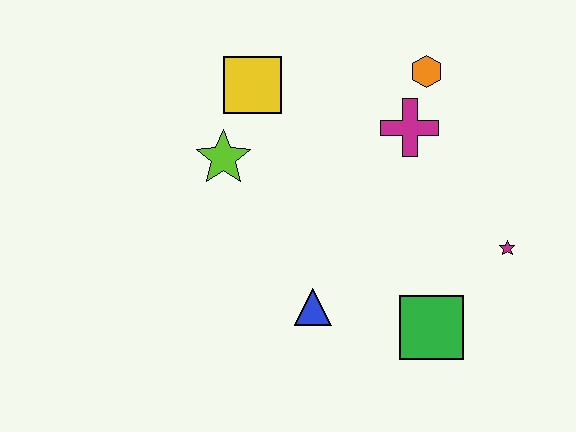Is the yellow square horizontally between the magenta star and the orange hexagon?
No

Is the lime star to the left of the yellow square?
Yes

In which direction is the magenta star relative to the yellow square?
The magenta star is to the right of the yellow square.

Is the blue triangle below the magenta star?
Yes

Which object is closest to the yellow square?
The lime star is closest to the yellow square.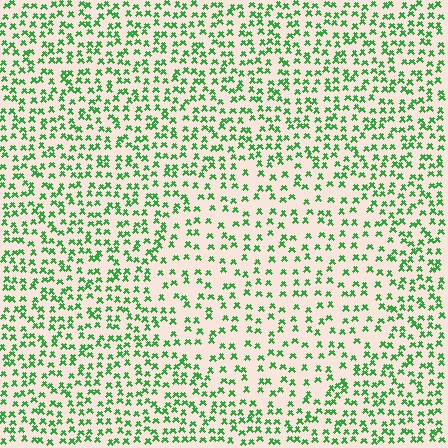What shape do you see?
I see a circle.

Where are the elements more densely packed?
The elements are more densely packed outside the circle boundary.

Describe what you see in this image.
The image contains small green elements arranged at two different densities. A circle-shaped region is visible where the elements are less densely packed than the surrounding area.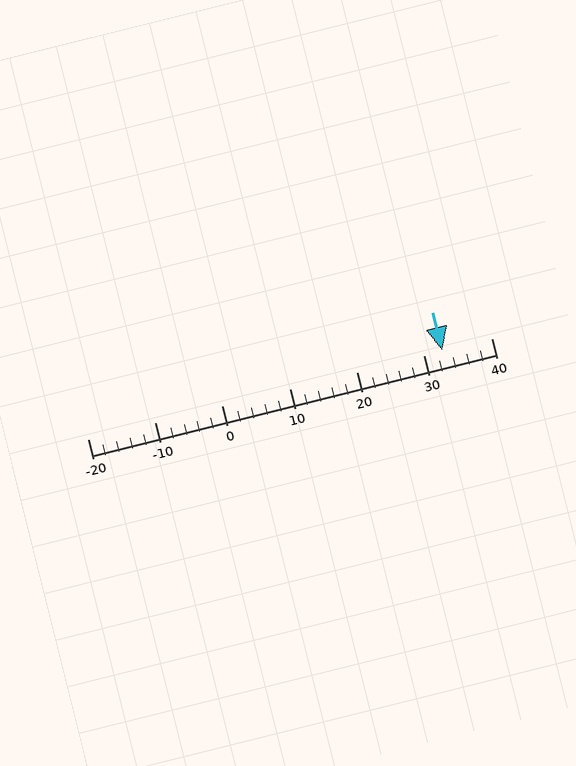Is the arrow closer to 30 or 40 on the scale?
The arrow is closer to 30.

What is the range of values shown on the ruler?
The ruler shows values from -20 to 40.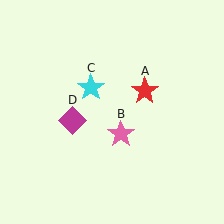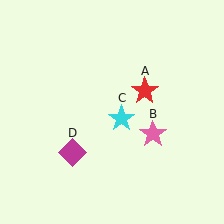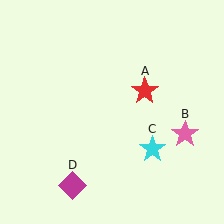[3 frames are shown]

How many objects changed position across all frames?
3 objects changed position: pink star (object B), cyan star (object C), magenta diamond (object D).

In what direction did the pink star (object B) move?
The pink star (object B) moved right.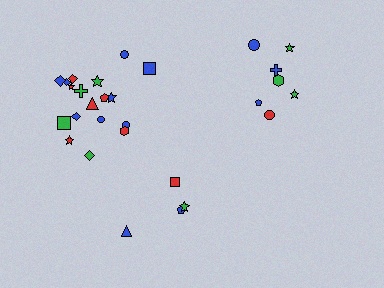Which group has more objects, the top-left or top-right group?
The top-left group.